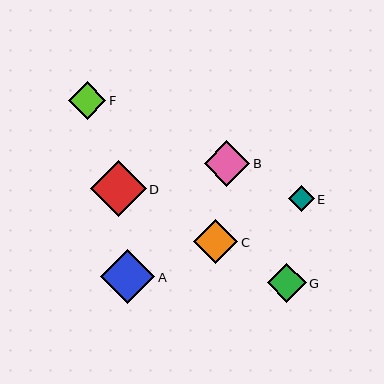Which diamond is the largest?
Diamond D is the largest with a size of approximately 56 pixels.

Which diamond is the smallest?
Diamond E is the smallest with a size of approximately 26 pixels.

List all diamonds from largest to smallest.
From largest to smallest: D, A, B, C, G, F, E.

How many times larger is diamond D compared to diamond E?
Diamond D is approximately 2.2 times the size of diamond E.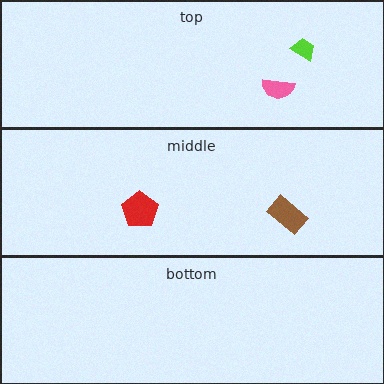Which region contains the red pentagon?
The middle region.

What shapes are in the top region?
The lime trapezoid, the pink semicircle.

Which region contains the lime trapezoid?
The top region.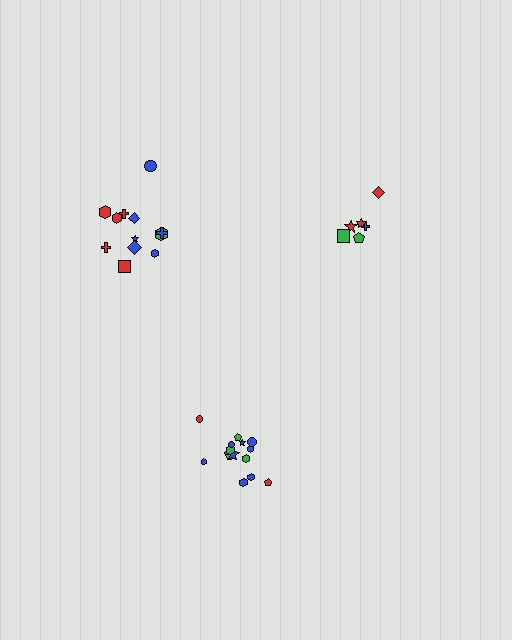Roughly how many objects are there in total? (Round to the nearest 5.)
Roughly 35 objects in total.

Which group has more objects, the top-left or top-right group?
The top-left group.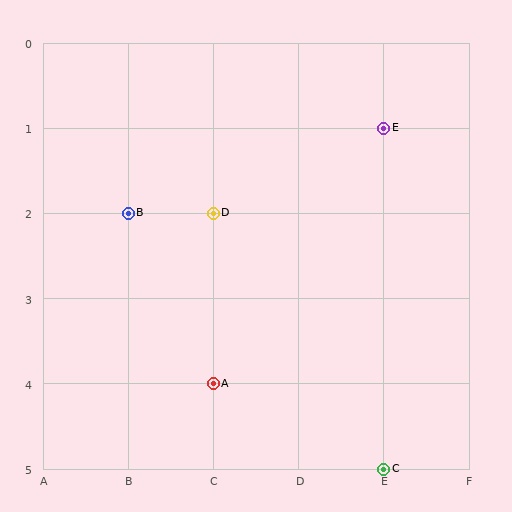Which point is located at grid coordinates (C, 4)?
Point A is at (C, 4).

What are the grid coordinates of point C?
Point C is at grid coordinates (E, 5).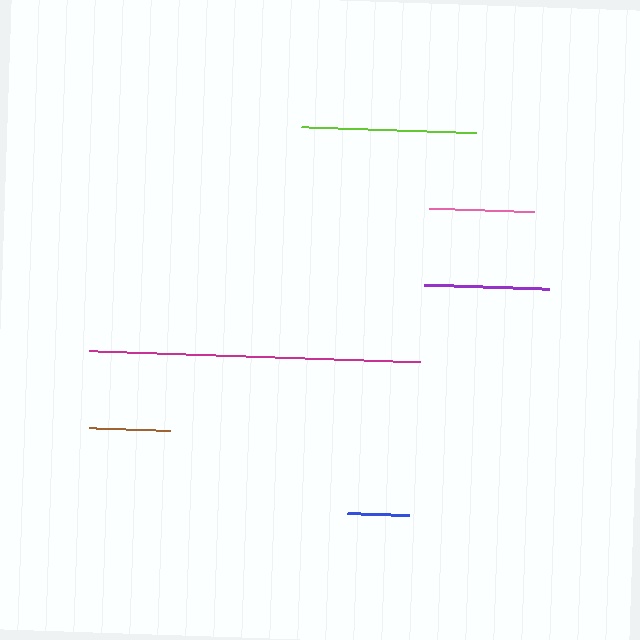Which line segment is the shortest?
The blue line is the shortest at approximately 62 pixels.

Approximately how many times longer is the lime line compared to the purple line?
The lime line is approximately 1.4 times the length of the purple line.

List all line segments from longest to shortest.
From longest to shortest: magenta, lime, purple, pink, brown, blue.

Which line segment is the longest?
The magenta line is the longest at approximately 331 pixels.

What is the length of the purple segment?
The purple segment is approximately 125 pixels long.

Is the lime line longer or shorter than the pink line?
The lime line is longer than the pink line.